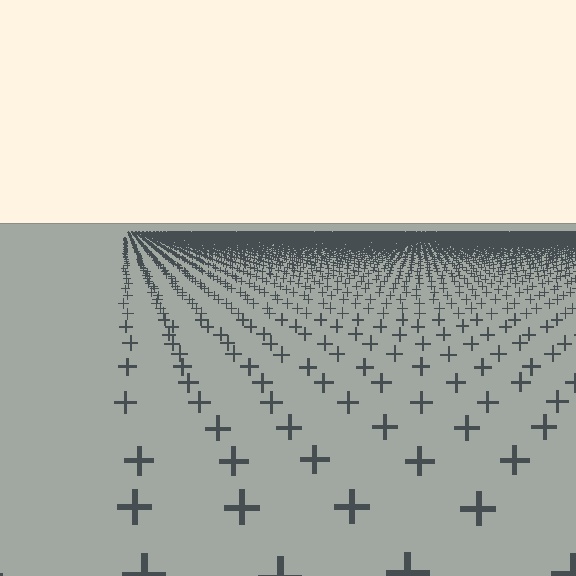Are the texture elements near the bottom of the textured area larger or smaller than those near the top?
Larger. Near the bottom, elements are closer to the viewer and appear at a bigger on-screen size.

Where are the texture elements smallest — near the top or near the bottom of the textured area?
Near the top.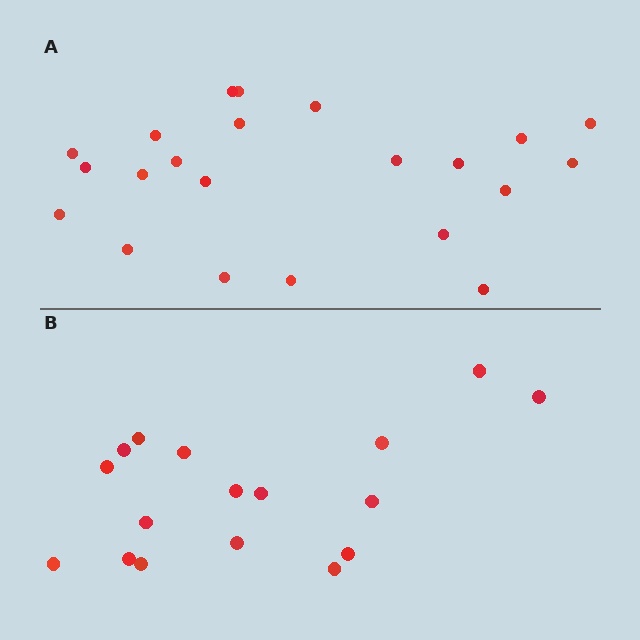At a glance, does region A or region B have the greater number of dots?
Region A (the top region) has more dots.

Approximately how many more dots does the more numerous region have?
Region A has about 5 more dots than region B.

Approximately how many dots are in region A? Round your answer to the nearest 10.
About 20 dots. (The exact count is 22, which rounds to 20.)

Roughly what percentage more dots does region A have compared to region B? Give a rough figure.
About 30% more.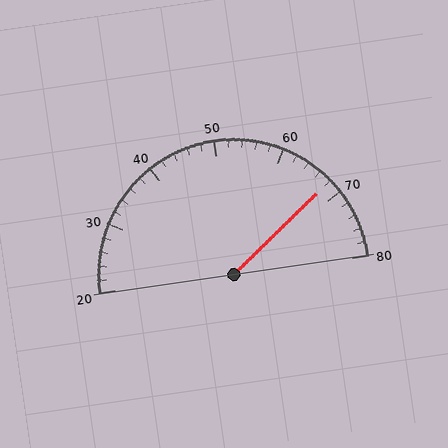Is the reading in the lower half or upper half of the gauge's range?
The reading is in the upper half of the range (20 to 80).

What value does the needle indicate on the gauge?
The needle indicates approximately 68.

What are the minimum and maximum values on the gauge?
The gauge ranges from 20 to 80.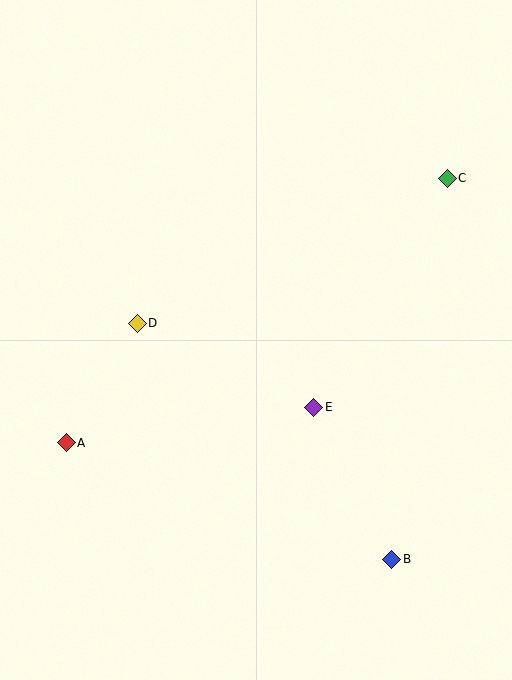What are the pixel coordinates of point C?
Point C is at (447, 178).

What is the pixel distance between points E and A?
The distance between E and A is 250 pixels.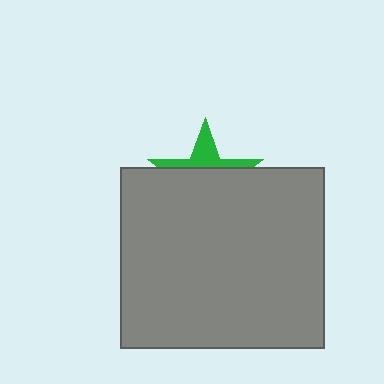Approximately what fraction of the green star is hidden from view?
Roughly 66% of the green star is hidden behind the gray rectangle.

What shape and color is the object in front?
The object in front is a gray rectangle.